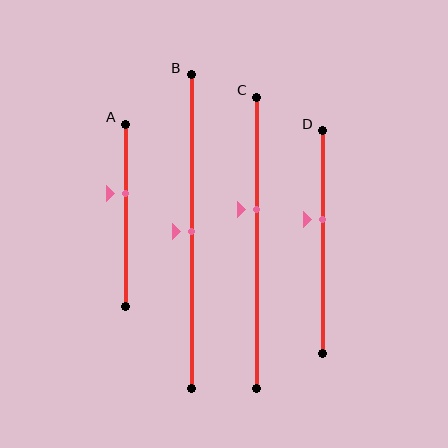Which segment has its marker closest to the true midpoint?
Segment B has its marker closest to the true midpoint.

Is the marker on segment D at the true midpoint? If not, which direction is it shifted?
No, the marker on segment D is shifted upward by about 10% of the segment length.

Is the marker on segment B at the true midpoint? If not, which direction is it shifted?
Yes, the marker on segment B is at the true midpoint.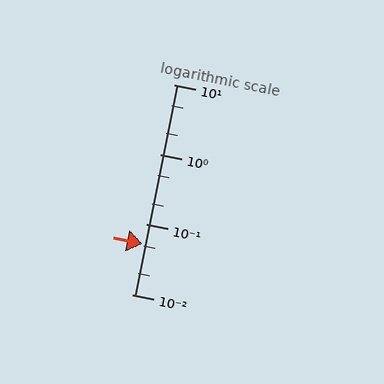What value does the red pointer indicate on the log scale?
The pointer indicates approximately 0.052.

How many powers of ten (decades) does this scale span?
The scale spans 3 decades, from 0.01 to 10.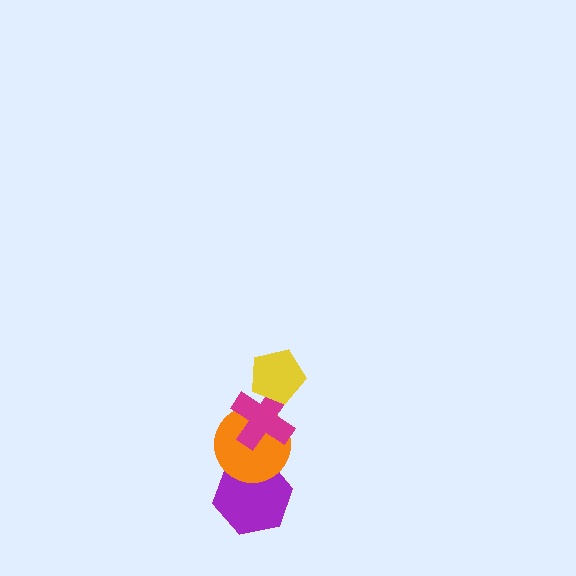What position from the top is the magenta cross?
The magenta cross is 2nd from the top.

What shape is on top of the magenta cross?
The yellow pentagon is on top of the magenta cross.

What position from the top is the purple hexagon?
The purple hexagon is 4th from the top.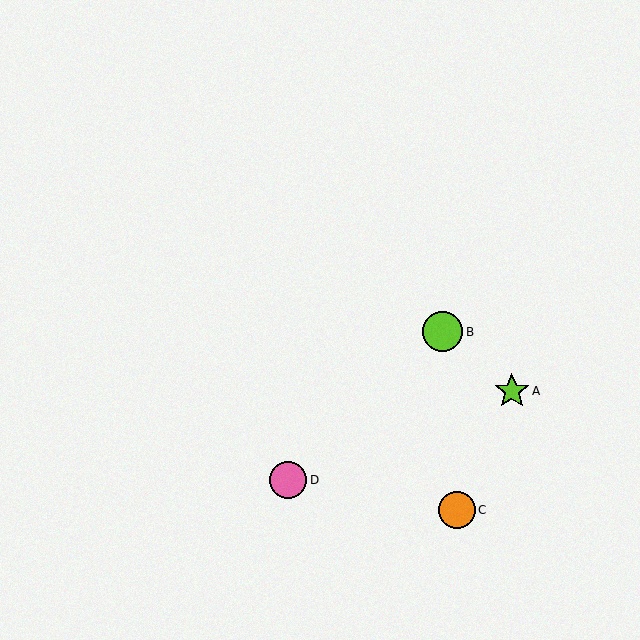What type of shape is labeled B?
Shape B is a lime circle.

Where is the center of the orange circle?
The center of the orange circle is at (457, 510).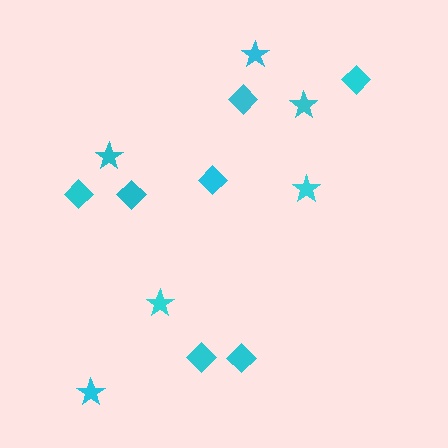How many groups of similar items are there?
There are 2 groups: one group of stars (6) and one group of diamonds (7).